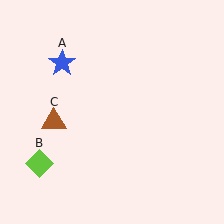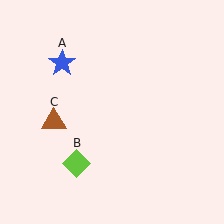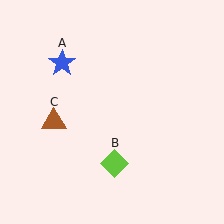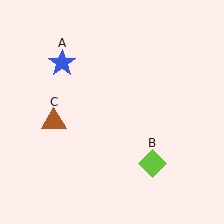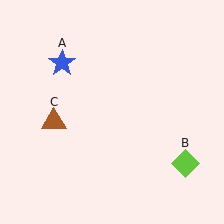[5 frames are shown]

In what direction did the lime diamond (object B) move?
The lime diamond (object B) moved right.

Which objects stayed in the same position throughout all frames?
Blue star (object A) and brown triangle (object C) remained stationary.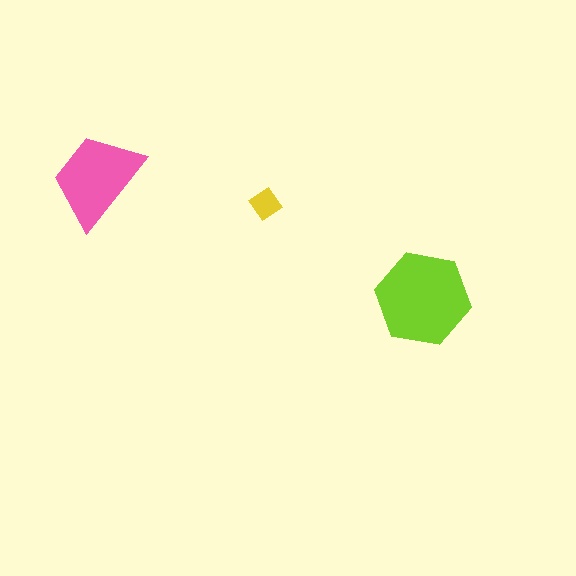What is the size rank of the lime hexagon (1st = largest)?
1st.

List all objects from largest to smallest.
The lime hexagon, the pink trapezoid, the yellow diamond.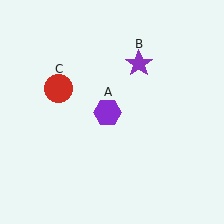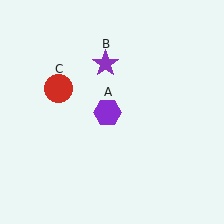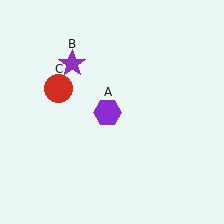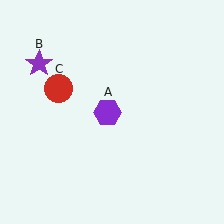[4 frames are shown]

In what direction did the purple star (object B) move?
The purple star (object B) moved left.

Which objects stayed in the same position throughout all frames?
Purple hexagon (object A) and red circle (object C) remained stationary.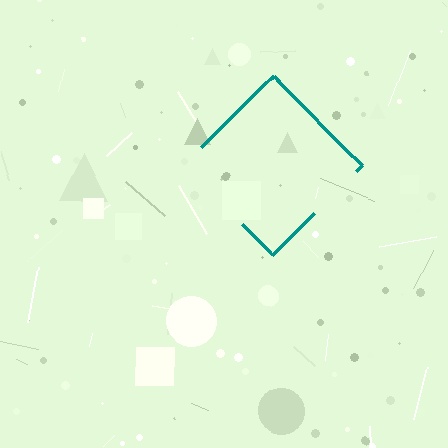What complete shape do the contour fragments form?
The contour fragments form a diamond.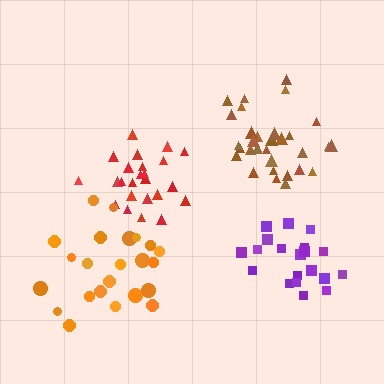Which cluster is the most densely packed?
Brown.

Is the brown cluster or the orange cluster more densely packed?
Brown.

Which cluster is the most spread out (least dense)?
Orange.